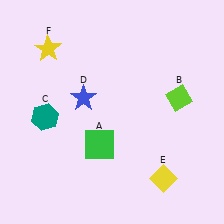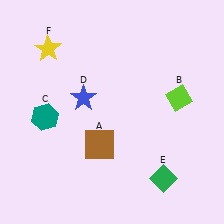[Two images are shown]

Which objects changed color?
A changed from green to brown. E changed from yellow to green.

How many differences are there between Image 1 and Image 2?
There are 2 differences between the two images.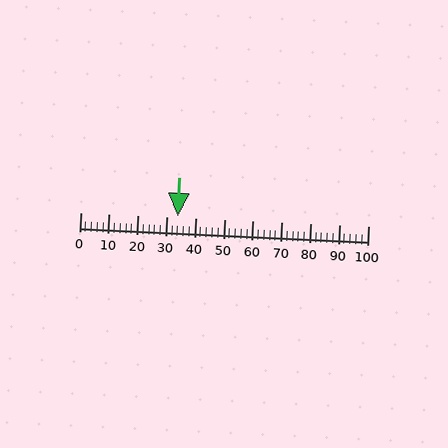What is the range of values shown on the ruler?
The ruler shows values from 0 to 100.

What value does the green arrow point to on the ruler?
The green arrow points to approximately 34.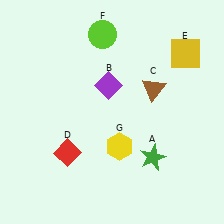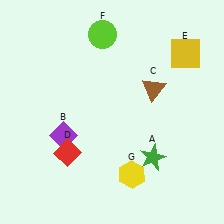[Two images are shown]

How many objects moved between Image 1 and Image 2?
2 objects moved between the two images.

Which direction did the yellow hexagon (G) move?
The yellow hexagon (G) moved down.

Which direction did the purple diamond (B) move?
The purple diamond (B) moved down.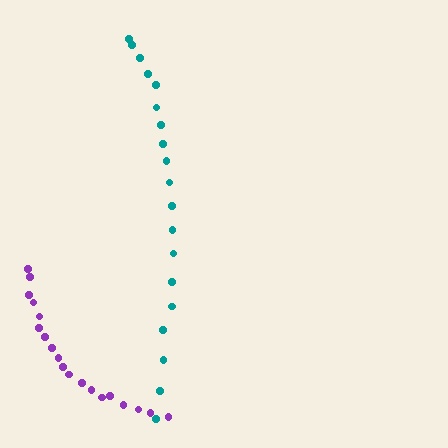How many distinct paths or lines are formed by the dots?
There are 2 distinct paths.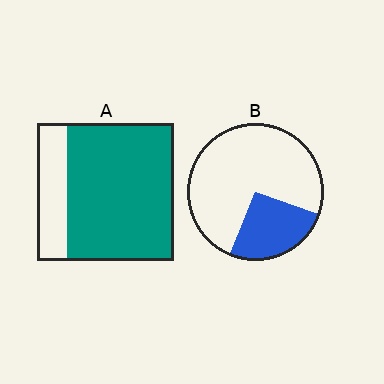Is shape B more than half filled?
No.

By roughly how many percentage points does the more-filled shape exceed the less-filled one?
By roughly 50 percentage points (A over B).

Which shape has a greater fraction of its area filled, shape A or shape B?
Shape A.